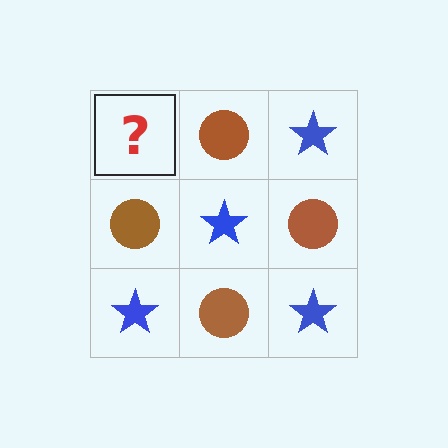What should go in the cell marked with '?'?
The missing cell should contain a blue star.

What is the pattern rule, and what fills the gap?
The rule is that it alternates blue star and brown circle in a checkerboard pattern. The gap should be filled with a blue star.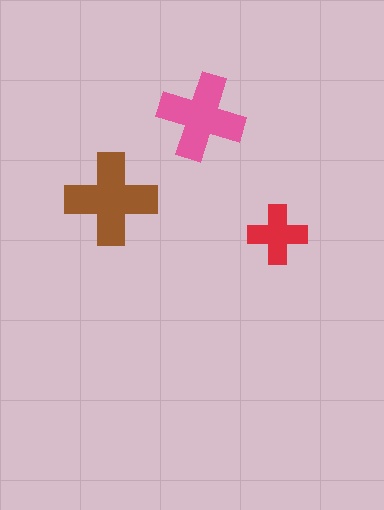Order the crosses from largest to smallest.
the brown one, the pink one, the red one.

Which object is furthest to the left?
The brown cross is leftmost.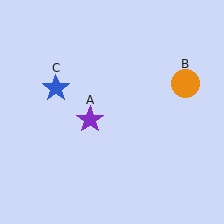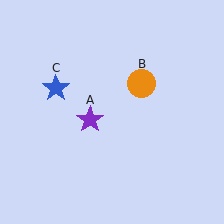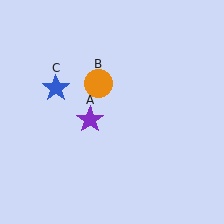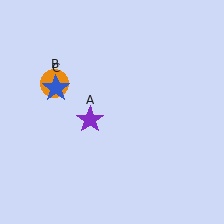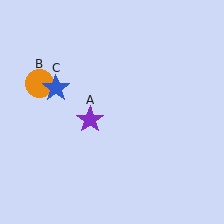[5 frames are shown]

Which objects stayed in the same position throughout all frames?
Purple star (object A) and blue star (object C) remained stationary.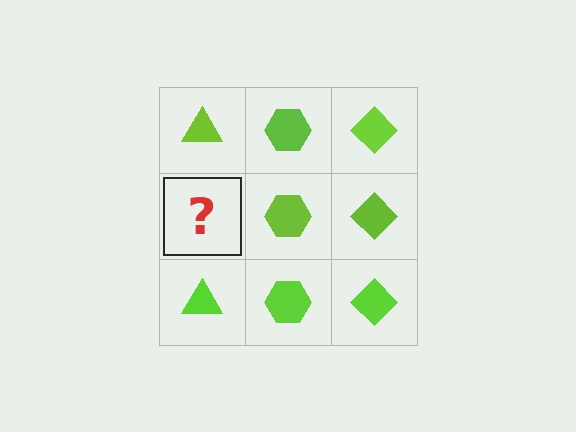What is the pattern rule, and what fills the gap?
The rule is that each column has a consistent shape. The gap should be filled with a lime triangle.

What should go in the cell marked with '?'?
The missing cell should contain a lime triangle.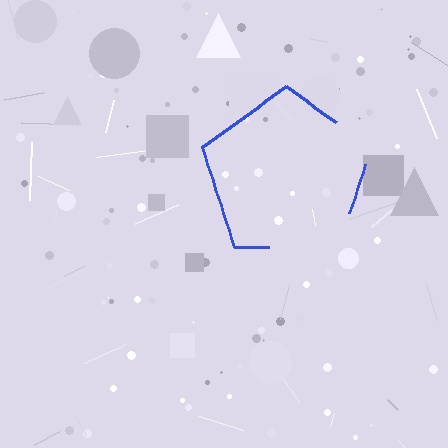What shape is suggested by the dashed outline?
The dashed outline suggests a pentagon.